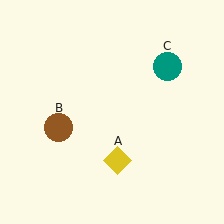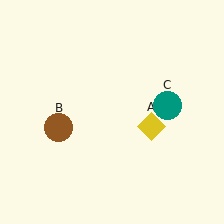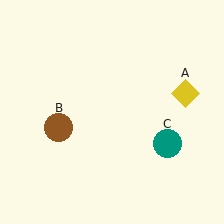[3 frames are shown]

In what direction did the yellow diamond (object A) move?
The yellow diamond (object A) moved up and to the right.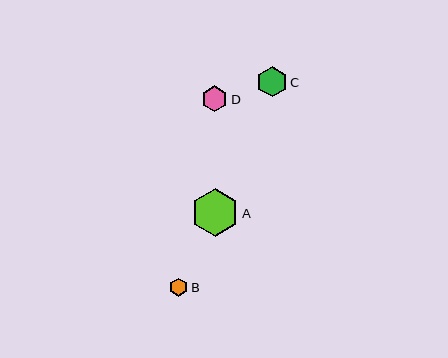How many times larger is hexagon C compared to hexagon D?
Hexagon C is approximately 1.2 times the size of hexagon D.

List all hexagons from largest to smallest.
From largest to smallest: A, C, D, B.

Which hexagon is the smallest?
Hexagon B is the smallest with a size of approximately 18 pixels.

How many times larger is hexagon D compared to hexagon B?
Hexagon D is approximately 1.4 times the size of hexagon B.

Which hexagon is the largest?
Hexagon A is the largest with a size of approximately 48 pixels.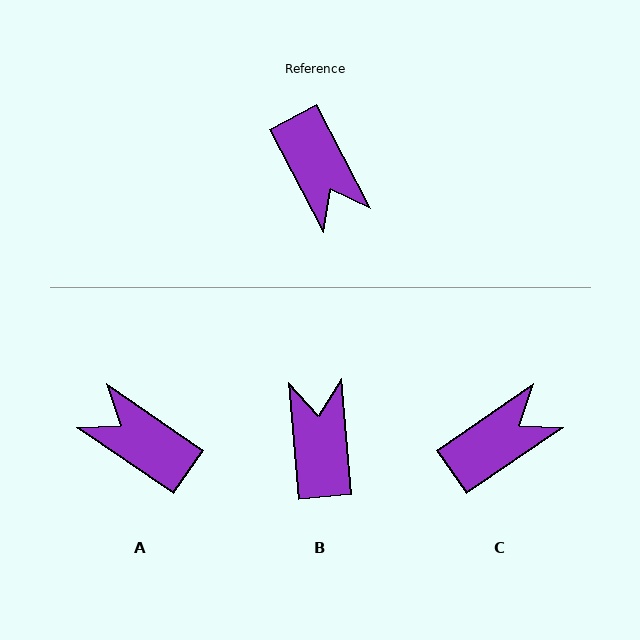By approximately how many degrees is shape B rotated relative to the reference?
Approximately 157 degrees counter-clockwise.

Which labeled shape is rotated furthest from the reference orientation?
B, about 157 degrees away.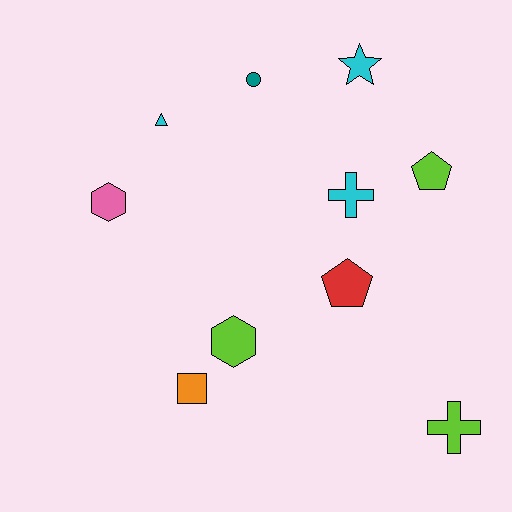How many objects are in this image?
There are 10 objects.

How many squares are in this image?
There is 1 square.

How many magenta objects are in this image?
There are no magenta objects.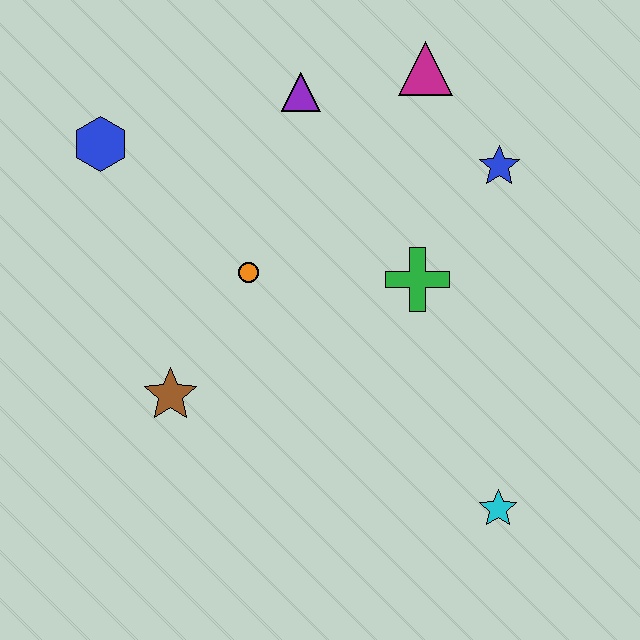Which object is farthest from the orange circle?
The cyan star is farthest from the orange circle.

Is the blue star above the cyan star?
Yes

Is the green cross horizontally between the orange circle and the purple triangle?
No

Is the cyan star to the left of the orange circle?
No